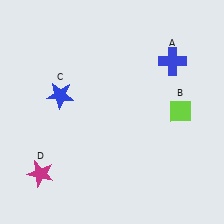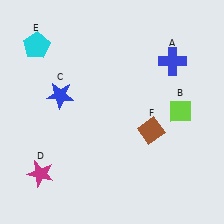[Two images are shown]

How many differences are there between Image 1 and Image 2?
There are 2 differences between the two images.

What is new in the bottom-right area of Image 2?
A brown diamond (F) was added in the bottom-right area of Image 2.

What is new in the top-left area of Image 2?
A cyan pentagon (E) was added in the top-left area of Image 2.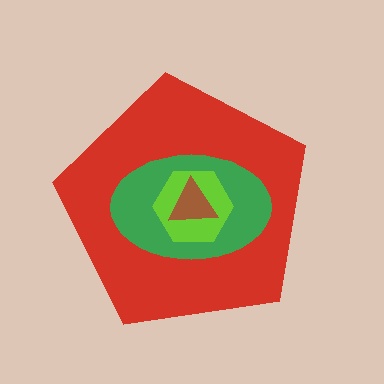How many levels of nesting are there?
4.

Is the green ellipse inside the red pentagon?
Yes.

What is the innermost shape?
The brown triangle.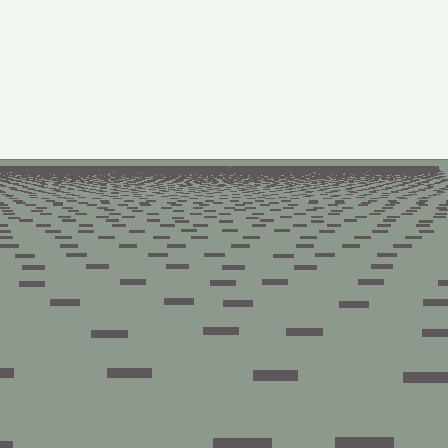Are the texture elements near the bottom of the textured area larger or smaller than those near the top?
Larger. Near the bottom, elements are closer to the viewer and appear at a bigger on-screen size.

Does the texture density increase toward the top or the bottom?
Density increases toward the top.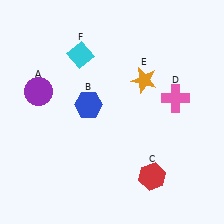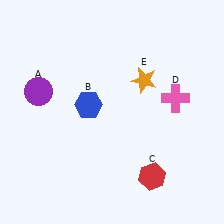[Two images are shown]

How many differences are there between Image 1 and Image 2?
There is 1 difference between the two images.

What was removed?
The cyan diamond (F) was removed in Image 2.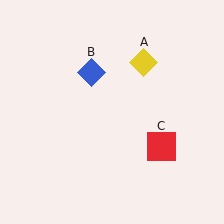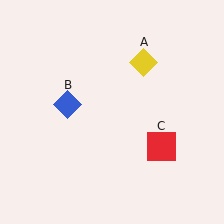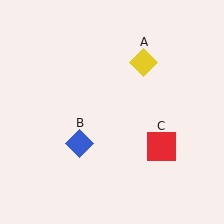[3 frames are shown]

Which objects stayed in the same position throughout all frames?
Yellow diamond (object A) and red square (object C) remained stationary.